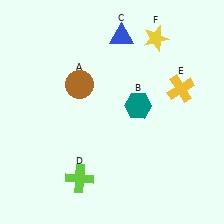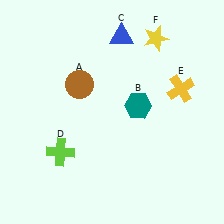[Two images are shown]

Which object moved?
The lime cross (D) moved up.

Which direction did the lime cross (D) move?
The lime cross (D) moved up.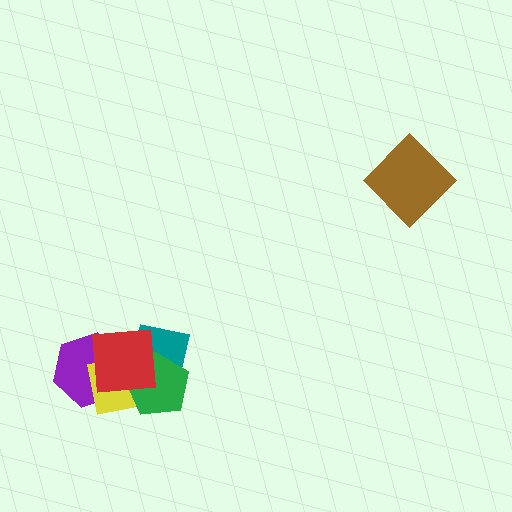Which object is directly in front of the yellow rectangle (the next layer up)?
The teal square is directly in front of the yellow rectangle.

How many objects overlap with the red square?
4 objects overlap with the red square.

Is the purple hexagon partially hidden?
Yes, it is partially covered by another shape.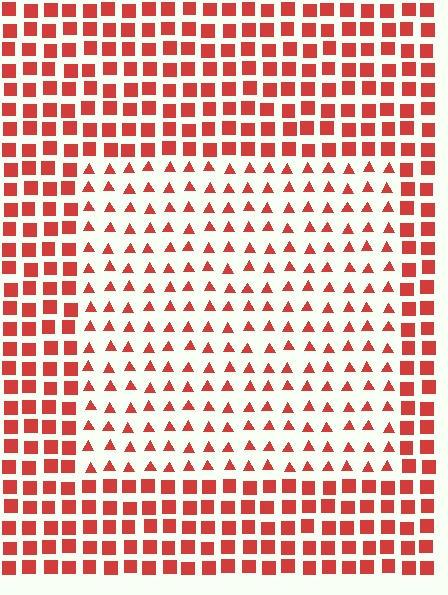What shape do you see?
I see a rectangle.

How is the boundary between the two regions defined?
The boundary is defined by a change in element shape: triangles inside vs. squares outside. All elements share the same color and spacing.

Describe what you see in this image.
The image is filled with small red elements arranged in a uniform grid. A rectangle-shaped region contains triangles, while the surrounding area contains squares. The boundary is defined purely by the change in element shape.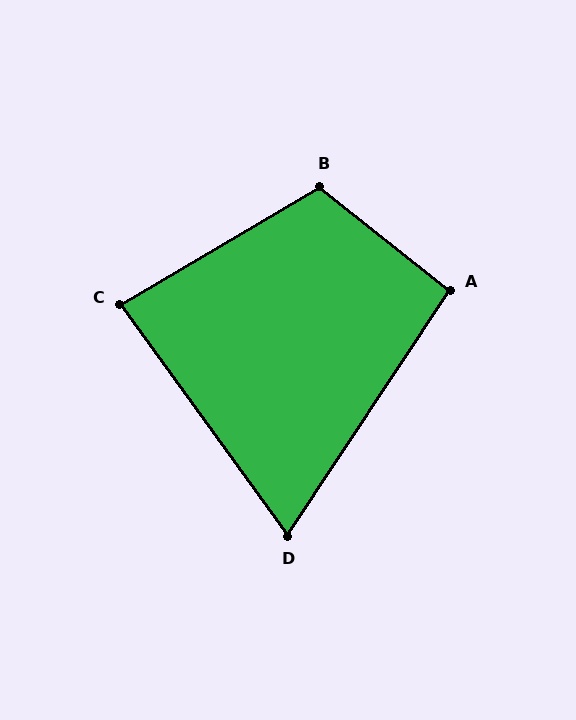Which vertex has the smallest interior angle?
D, at approximately 69 degrees.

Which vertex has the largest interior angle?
B, at approximately 111 degrees.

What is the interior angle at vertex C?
Approximately 85 degrees (acute).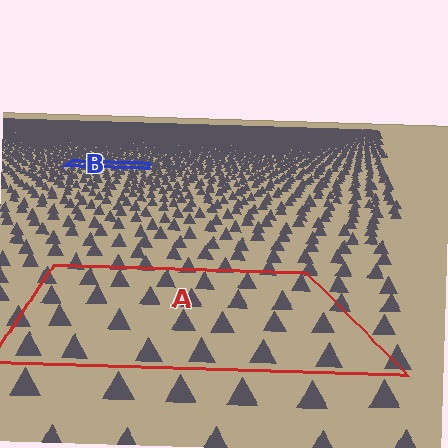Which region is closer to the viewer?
Region A is closer. The texture elements there are larger and more spread out.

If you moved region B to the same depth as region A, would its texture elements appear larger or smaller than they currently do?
They would appear larger. At a closer depth, the same texture elements are projected at a bigger on-screen size.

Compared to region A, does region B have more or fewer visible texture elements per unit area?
Region B has more texture elements per unit area — they are packed more densely because it is farther away.